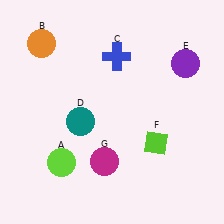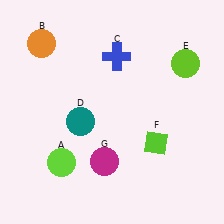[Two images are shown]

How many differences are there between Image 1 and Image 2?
There is 1 difference between the two images.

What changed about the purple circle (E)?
In Image 1, E is purple. In Image 2, it changed to lime.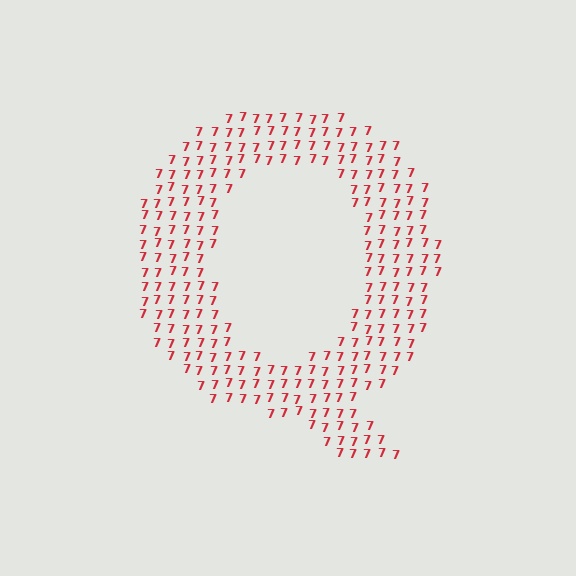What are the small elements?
The small elements are digit 7's.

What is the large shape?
The large shape is the letter Q.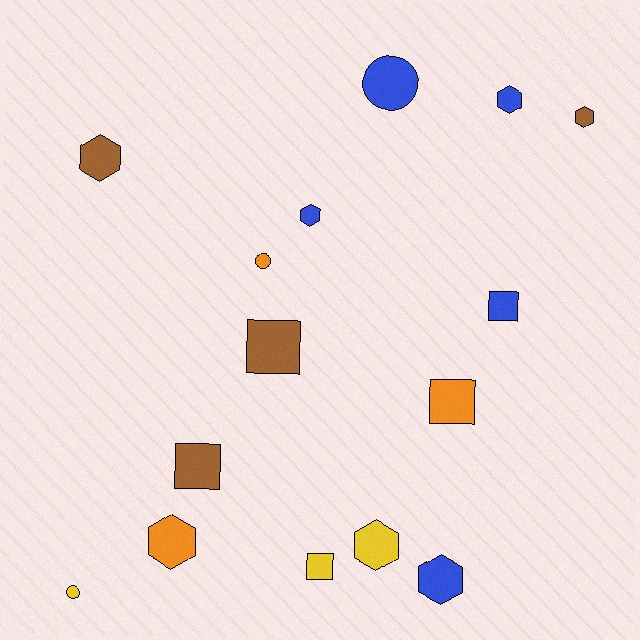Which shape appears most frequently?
Hexagon, with 7 objects.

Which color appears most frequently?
Blue, with 5 objects.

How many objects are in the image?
There are 15 objects.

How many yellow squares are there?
There is 1 yellow square.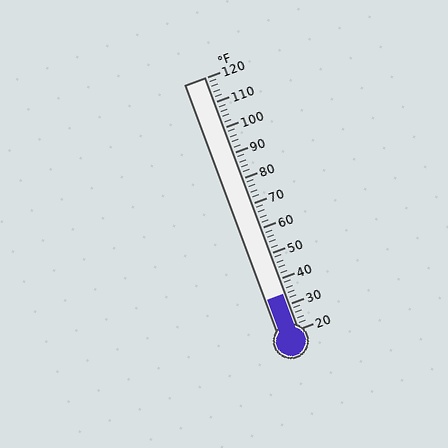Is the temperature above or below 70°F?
The temperature is below 70°F.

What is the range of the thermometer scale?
The thermometer scale ranges from 20°F to 120°F.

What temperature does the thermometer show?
The thermometer shows approximately 34°F.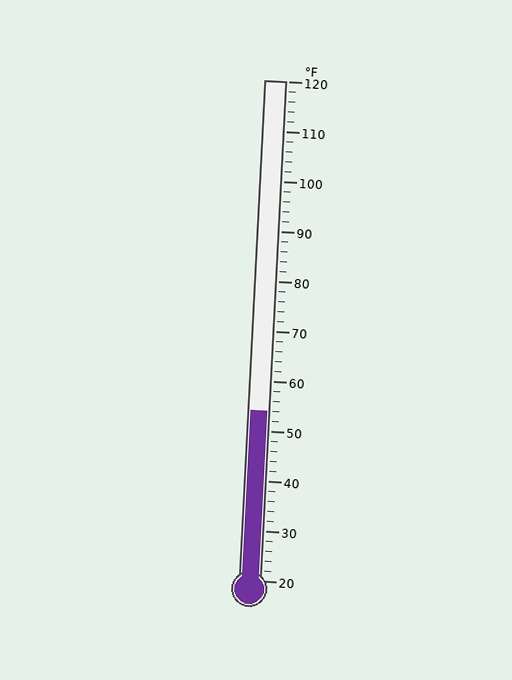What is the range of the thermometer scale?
The thermometer scale ranges from 20°F to 120°F.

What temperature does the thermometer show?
The thermometer shows approximately 54°F.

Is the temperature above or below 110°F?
The temperature is below 110°F.